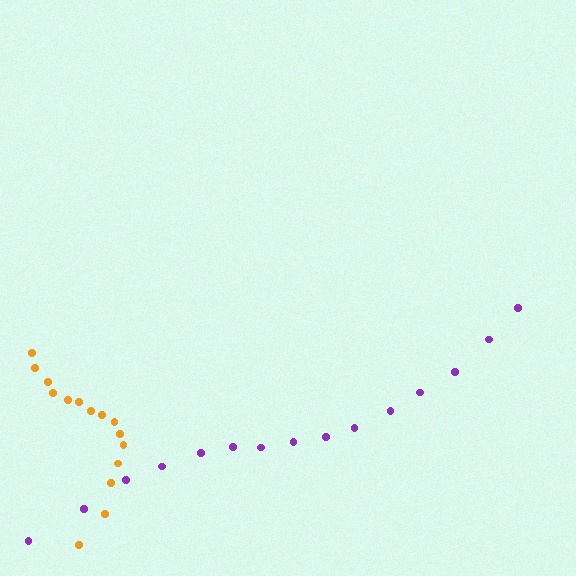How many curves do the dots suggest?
There are 2 distinct paths.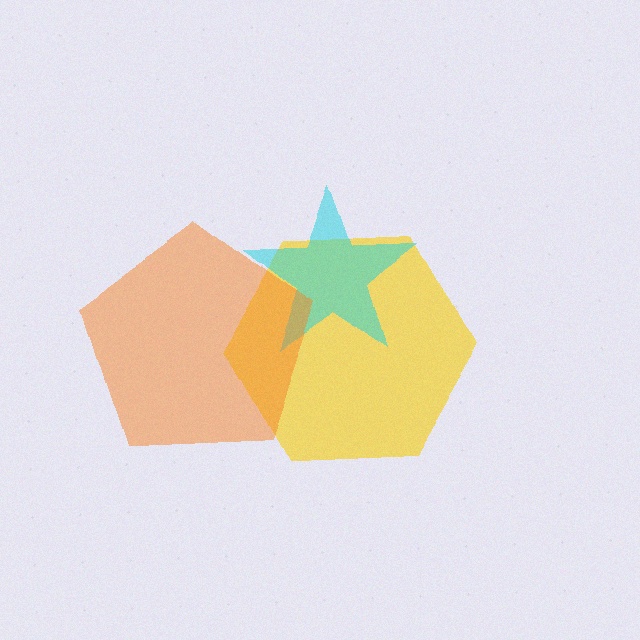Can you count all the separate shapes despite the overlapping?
Yes, there are 3 separate shapes.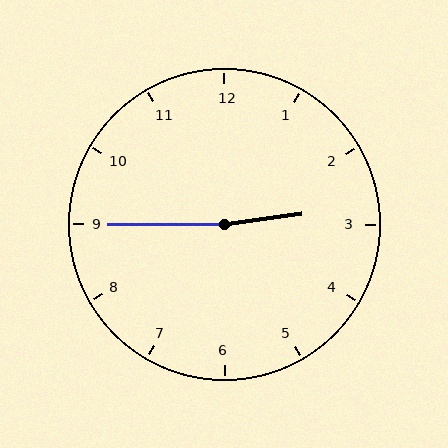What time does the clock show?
2:45.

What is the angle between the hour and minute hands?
Approximately 172 degrees.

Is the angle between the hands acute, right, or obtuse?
It is obtuse.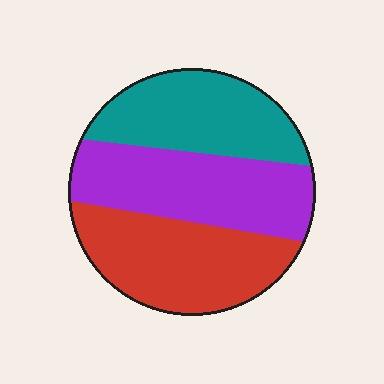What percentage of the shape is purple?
Purple takes up about one third (1/3) of the shape.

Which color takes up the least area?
Teal, at roughly 30%.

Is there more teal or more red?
Red.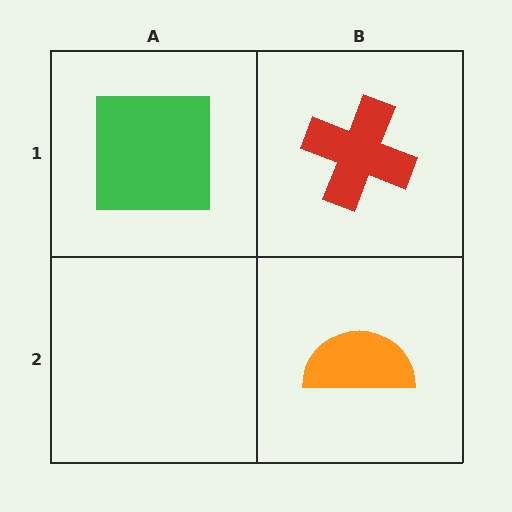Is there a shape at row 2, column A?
No, that cell is empty.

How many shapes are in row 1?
2 shapes.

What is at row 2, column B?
An orange semicircle.